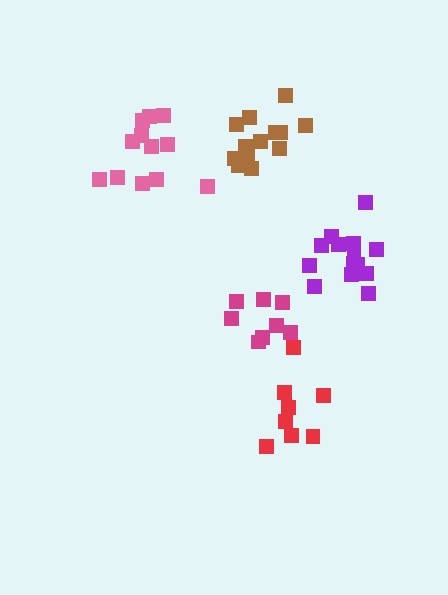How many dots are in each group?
Group 1: 8 dots, Group 2: 12 dots, Group 3: 13 dots, Group 4: 14 dots, Group 5: 8 dots (55 total).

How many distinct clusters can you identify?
There are 5 distinct clusters.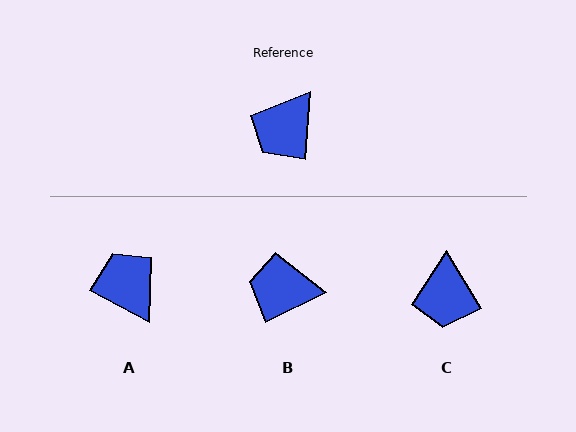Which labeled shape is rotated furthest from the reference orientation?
A, about 113 degrees away.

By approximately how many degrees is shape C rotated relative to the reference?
Approximately 36 degrees counter-clockwise.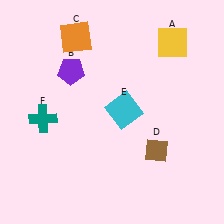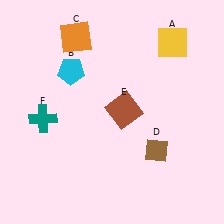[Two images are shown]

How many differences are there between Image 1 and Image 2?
There are 2 differences between the two images.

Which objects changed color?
B changed from purple to cyan. E changed from cyan to brown.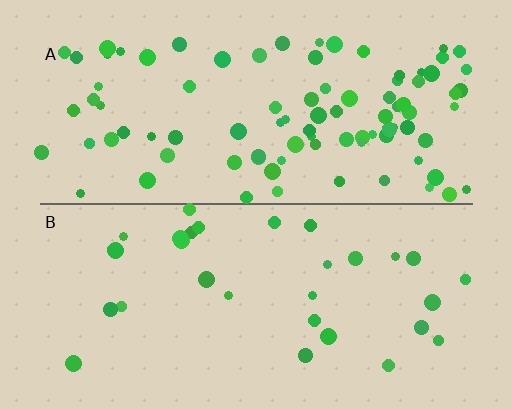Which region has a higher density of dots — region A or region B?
A (the top).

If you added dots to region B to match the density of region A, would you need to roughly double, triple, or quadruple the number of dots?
Approximately triple.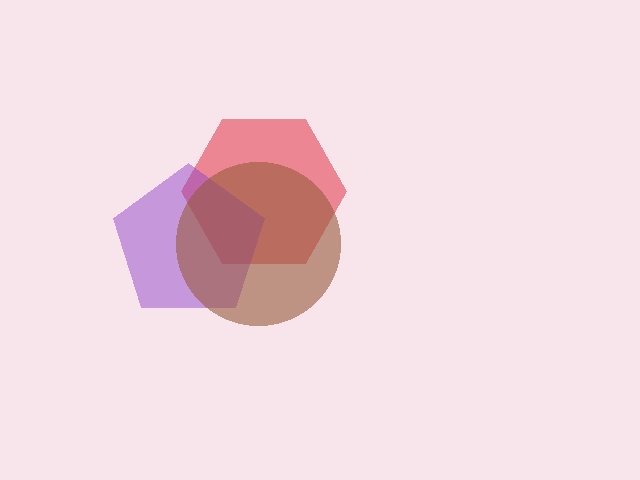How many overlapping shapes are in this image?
There are 3 overlapping shapes in the image.